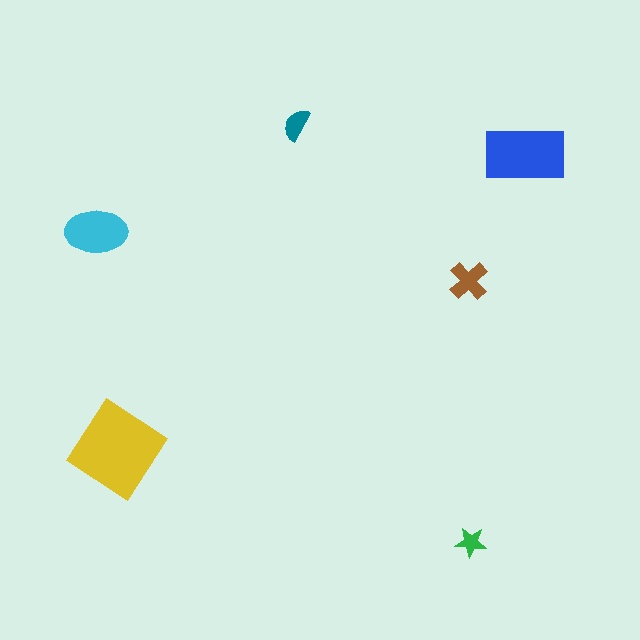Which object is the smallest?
The green star.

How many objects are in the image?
There are 6 objects in the image.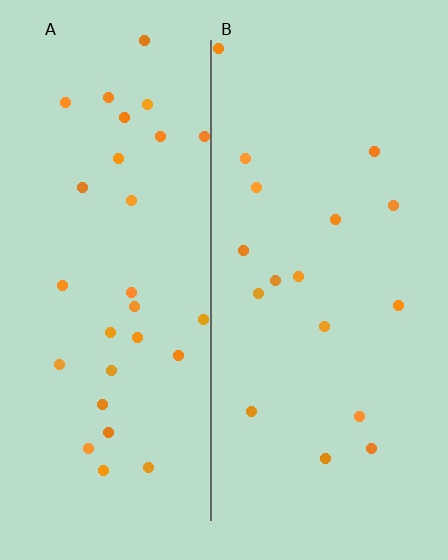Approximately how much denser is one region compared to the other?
Approximately 1.7× — region A over region B.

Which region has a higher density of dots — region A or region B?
A (the left).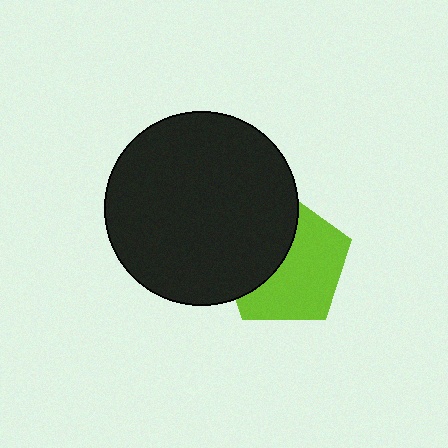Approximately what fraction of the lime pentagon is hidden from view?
Roughly 43% of the lime pentagon is hidden behind the black circle.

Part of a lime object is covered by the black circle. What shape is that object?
It is a pentagon.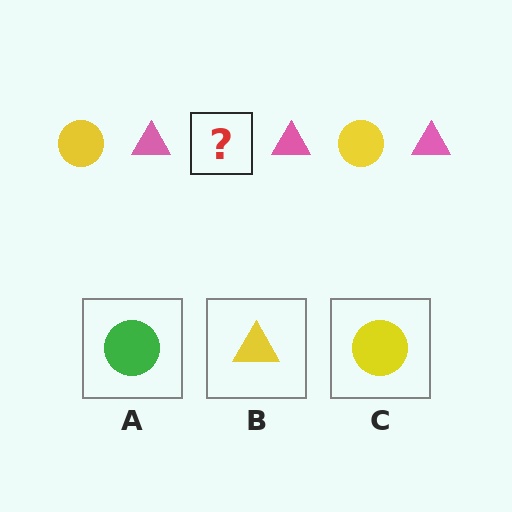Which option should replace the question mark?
Option C.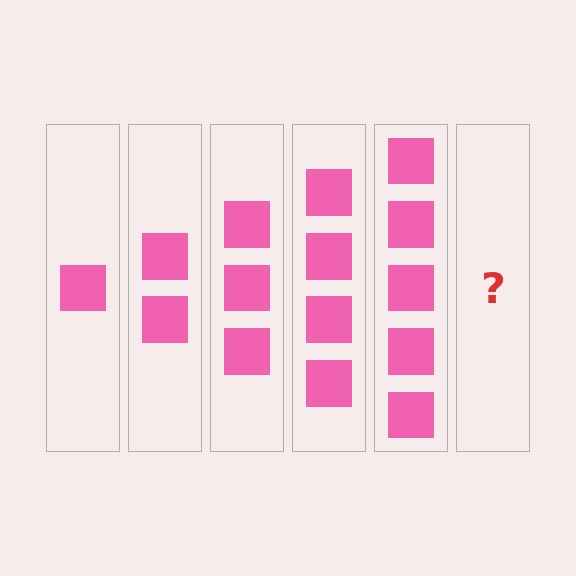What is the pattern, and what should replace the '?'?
The pattern is that each step adds one more square. The '?' should be 6 squares.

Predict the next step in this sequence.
The next step is 6 squares.